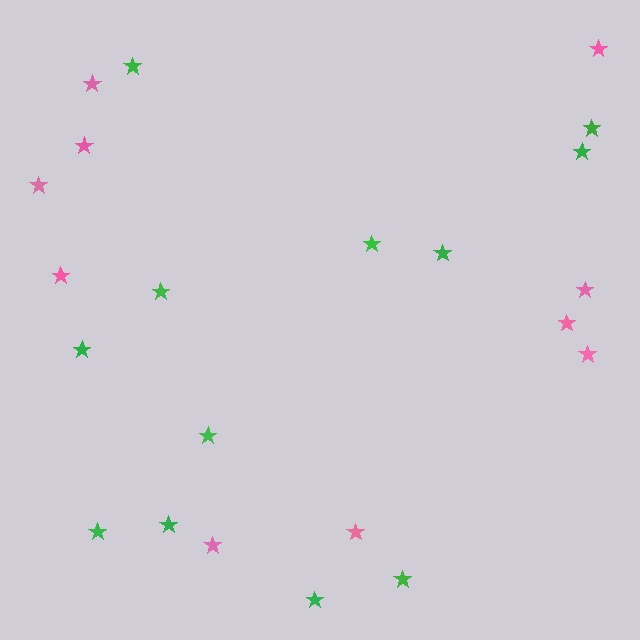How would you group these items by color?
There are 2 groups: one group of pink stars (10) and one group of green stars (12).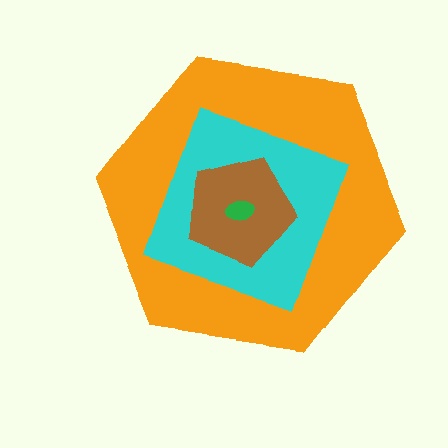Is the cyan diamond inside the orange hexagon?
Yes.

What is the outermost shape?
The orange hexagon.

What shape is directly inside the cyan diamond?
The brown pentagon.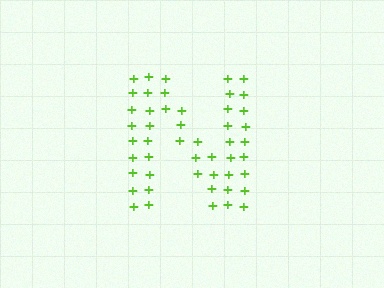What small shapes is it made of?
It is made of small plus signs.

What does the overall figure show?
The overall figure shows the letter N.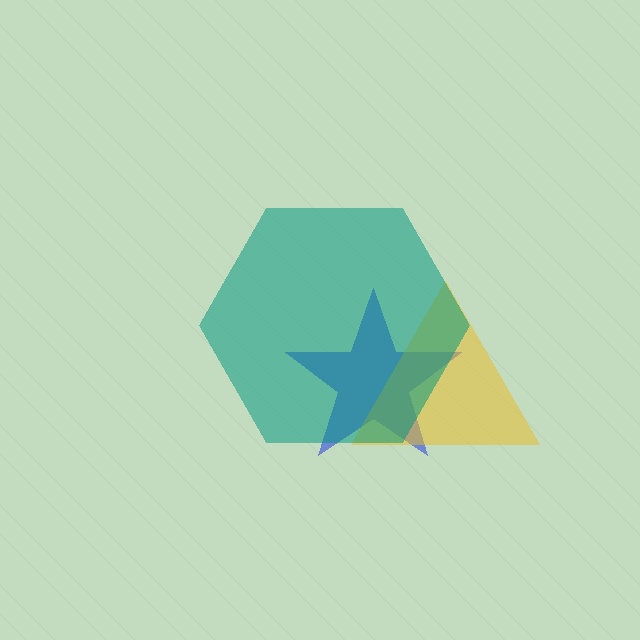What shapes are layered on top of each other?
The layered shapes are: a blue star, a yellow triangle, a teal hexagon.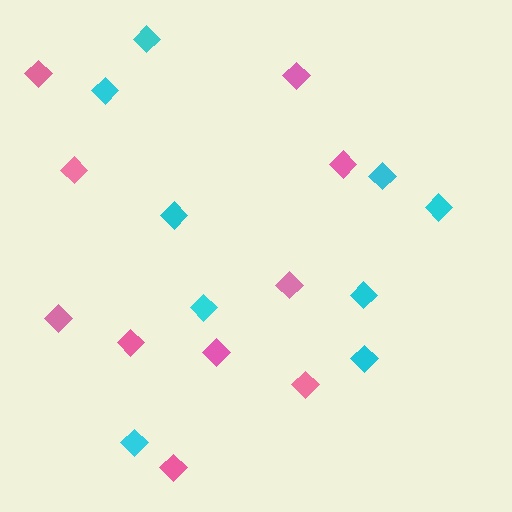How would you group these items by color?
There are 2 groups: one group of pink diamonds (10) and one group of cyan diamonds (9).